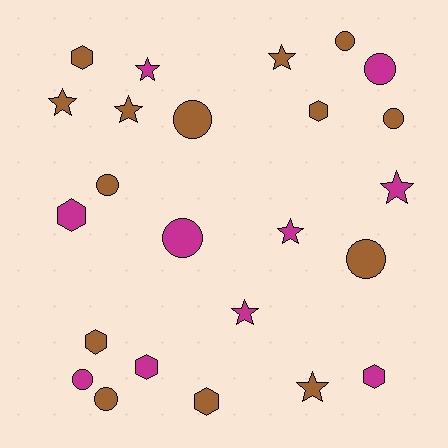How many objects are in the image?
There are 24 objects.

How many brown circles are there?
There are 6 brown circles.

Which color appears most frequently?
Brown, with 14 objects.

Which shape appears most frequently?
Circle, with 9 objects.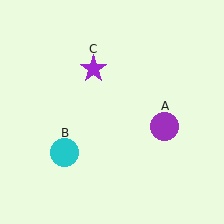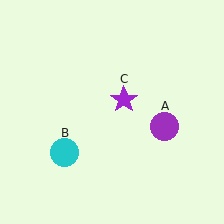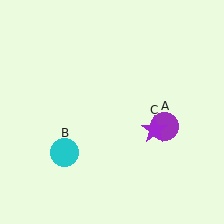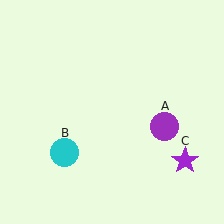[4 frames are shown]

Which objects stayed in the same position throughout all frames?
Purple circle (object A) and cyan circle (object B) remained stationary.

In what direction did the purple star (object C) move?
The purple star (object C) moved down and to the right.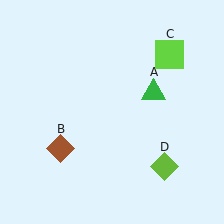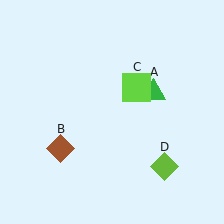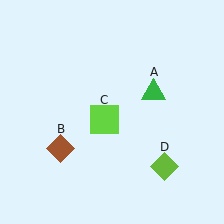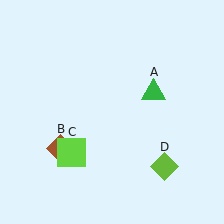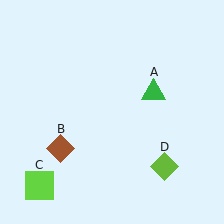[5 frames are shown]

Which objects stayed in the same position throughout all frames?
Green triangle (object A) and brown diamond (object B) and lime diamond (object D) remained stationary.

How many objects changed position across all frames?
1 object changed position: lime square (object C).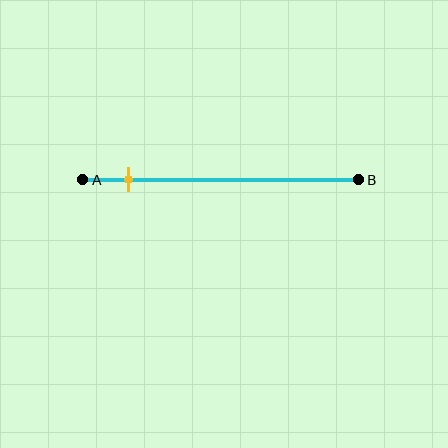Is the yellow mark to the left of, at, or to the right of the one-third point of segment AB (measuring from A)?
The yellow mark is to the left of the one-third point of segment AB.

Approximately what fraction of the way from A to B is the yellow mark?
The yellow mark is approximately 15% of the way from A to B.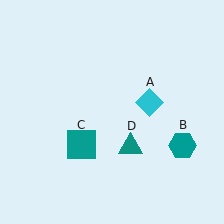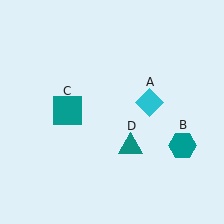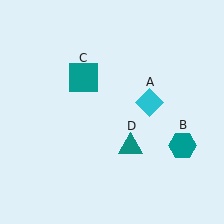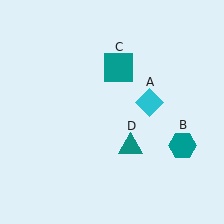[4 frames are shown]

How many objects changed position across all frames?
1 object changed position: teal square (object C).